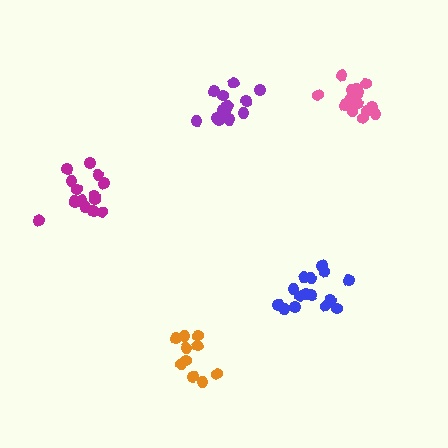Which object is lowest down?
The orange cluster is bottommost.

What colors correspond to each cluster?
The clusters are colored: magenta, orange, pink, blue, purple.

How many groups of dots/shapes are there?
There are 5 groups.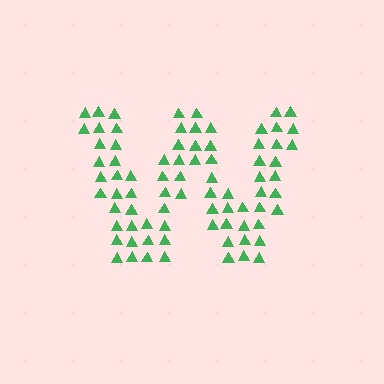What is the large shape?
The large shape is the letter W.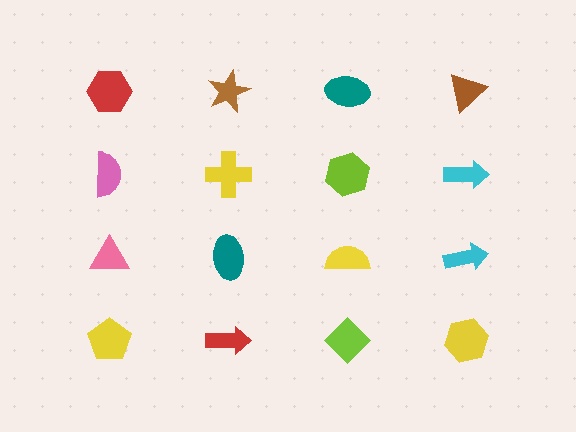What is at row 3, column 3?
A yellow semicircle.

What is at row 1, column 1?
A red hexagon.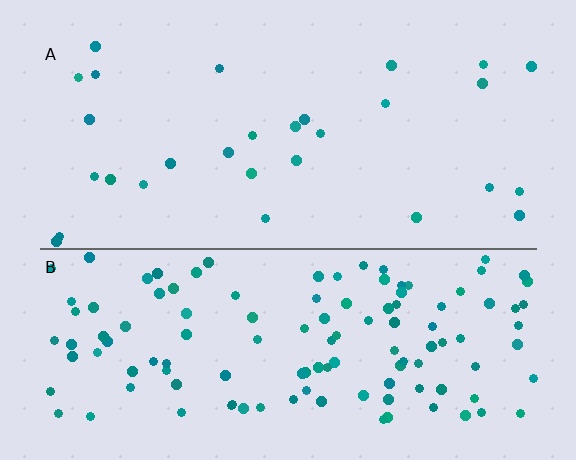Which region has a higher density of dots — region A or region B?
B (the bottom).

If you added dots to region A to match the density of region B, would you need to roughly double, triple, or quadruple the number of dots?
Approximately quadruple.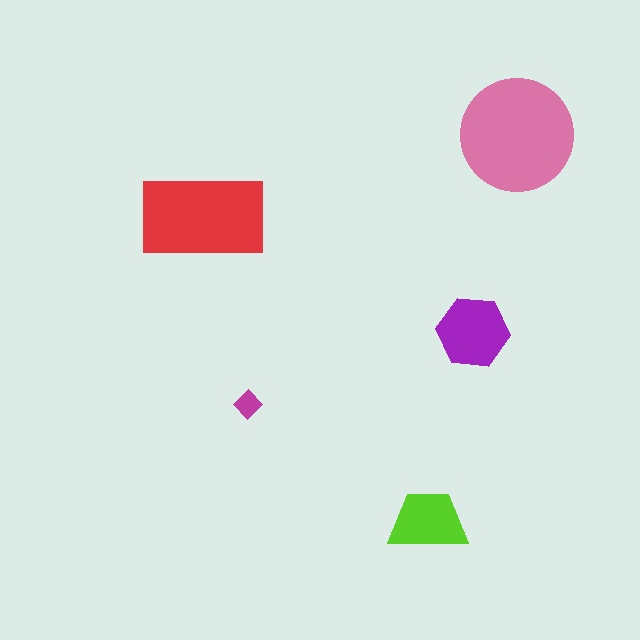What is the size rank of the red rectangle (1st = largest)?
2nd.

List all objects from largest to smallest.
The pink circle, the red rectangle, the purple hexagon, the lime trapezoid, the magenta diamond.